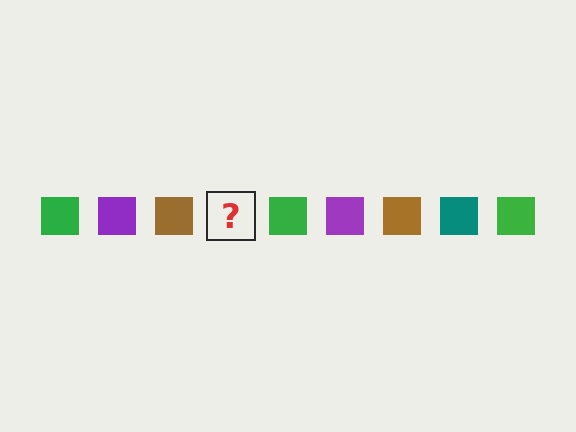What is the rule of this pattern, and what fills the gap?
The rule is that the pattern cycles through green, purple, brown, teal squares. The gap should be filled with a teal square.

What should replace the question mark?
The question mark should be replaced with a teal square.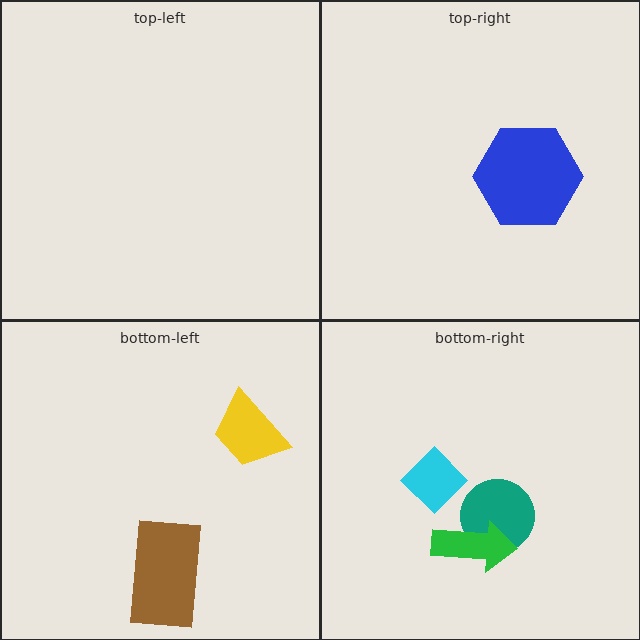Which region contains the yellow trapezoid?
The bottom-left region.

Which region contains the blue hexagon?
The top-right region.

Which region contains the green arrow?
The bottom-right region.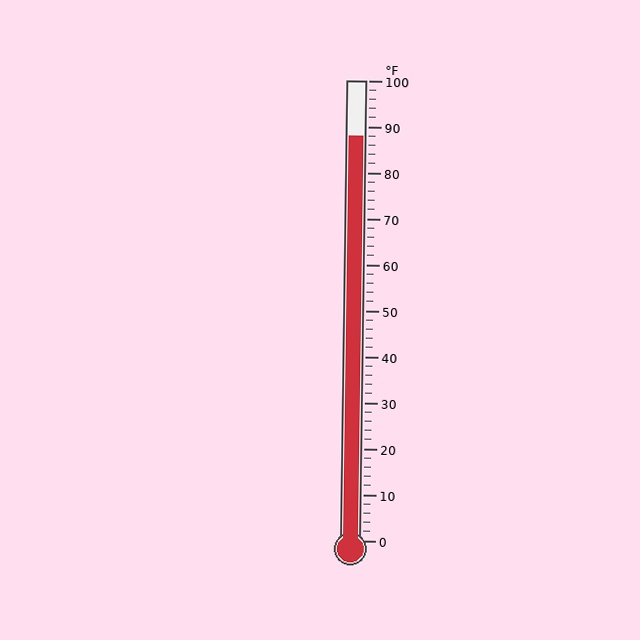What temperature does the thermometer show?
The thermometer shows approximately 88°F.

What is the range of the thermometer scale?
The thermometer scale ranges from 0°F to 100°F.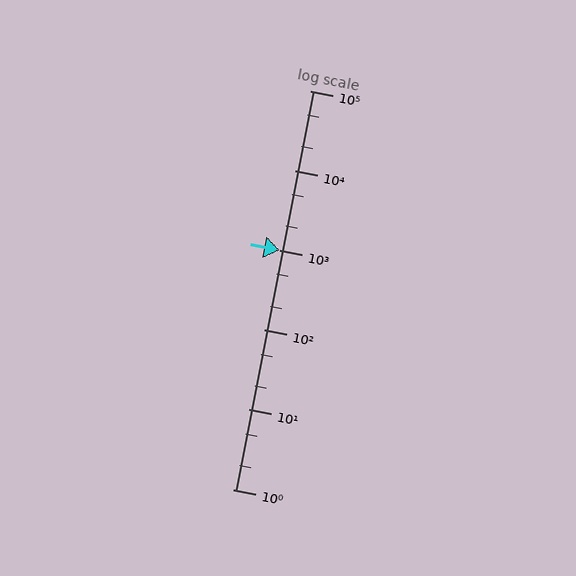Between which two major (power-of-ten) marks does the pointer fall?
The pointer is between 1000 and 10000.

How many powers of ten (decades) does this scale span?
The scale spans 5 decades, from 1 to 100000.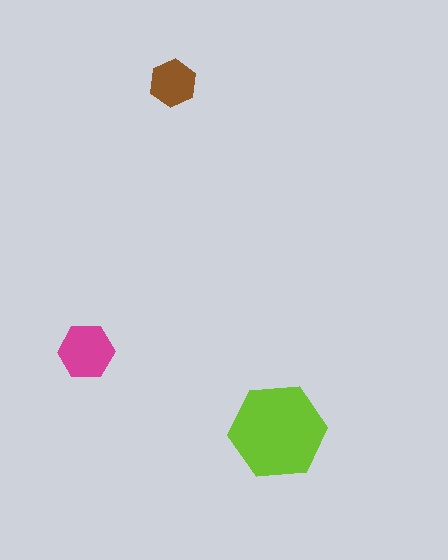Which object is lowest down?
The lime hexagon is bottommost.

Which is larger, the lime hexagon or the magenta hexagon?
The lime one.